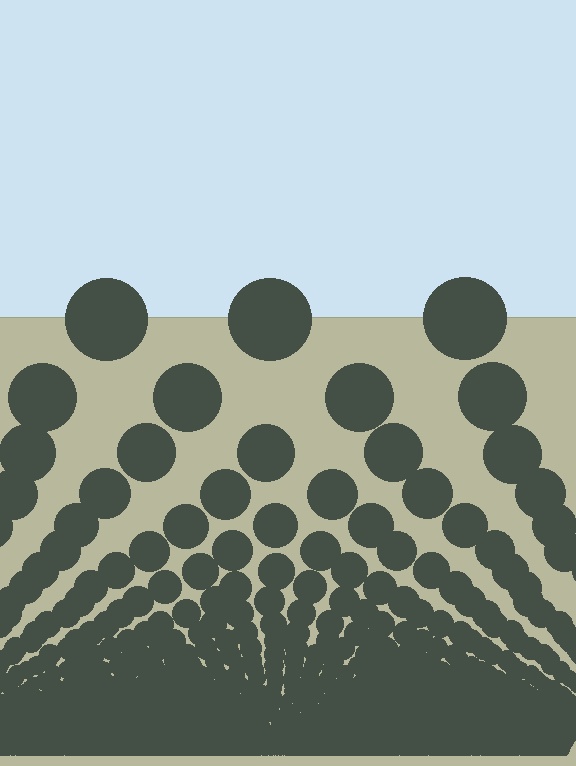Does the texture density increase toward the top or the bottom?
Density increases toward the bottom.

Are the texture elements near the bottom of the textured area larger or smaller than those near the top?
Smaller. The gradient is inverted — elements near the bottom are smaller and denser.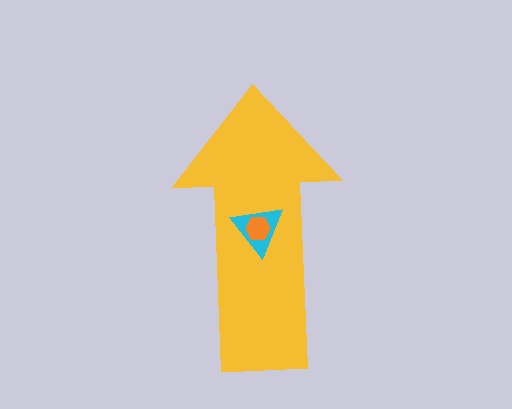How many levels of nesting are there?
3.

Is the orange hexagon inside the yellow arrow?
Yes.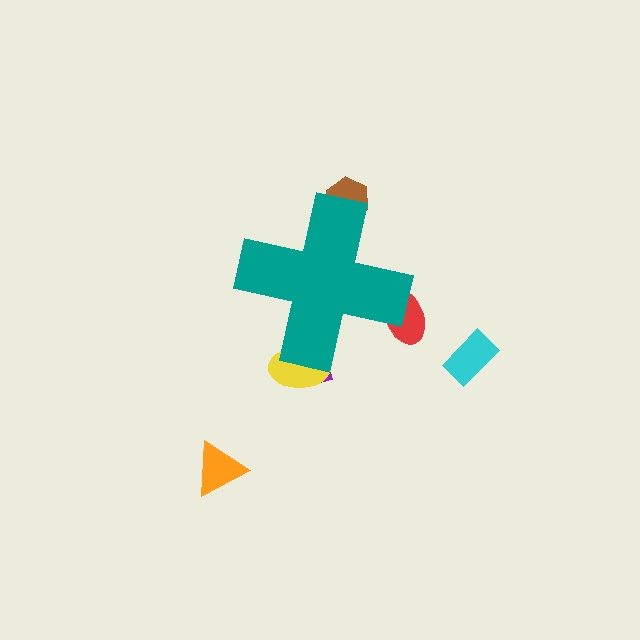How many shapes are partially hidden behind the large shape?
4 shapes are partially hidden.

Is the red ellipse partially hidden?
Yes, the red ellipse is partially hidden behind the teal cross.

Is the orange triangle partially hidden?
No, the orange triangle is fully visible.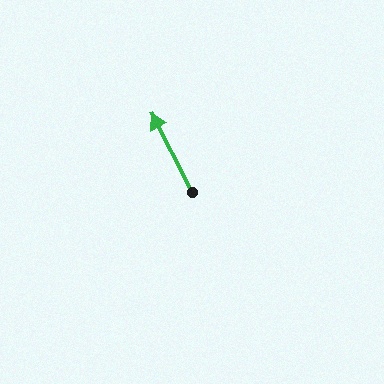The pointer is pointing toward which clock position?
Roughly 11 o'clock.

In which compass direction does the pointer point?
Northwest.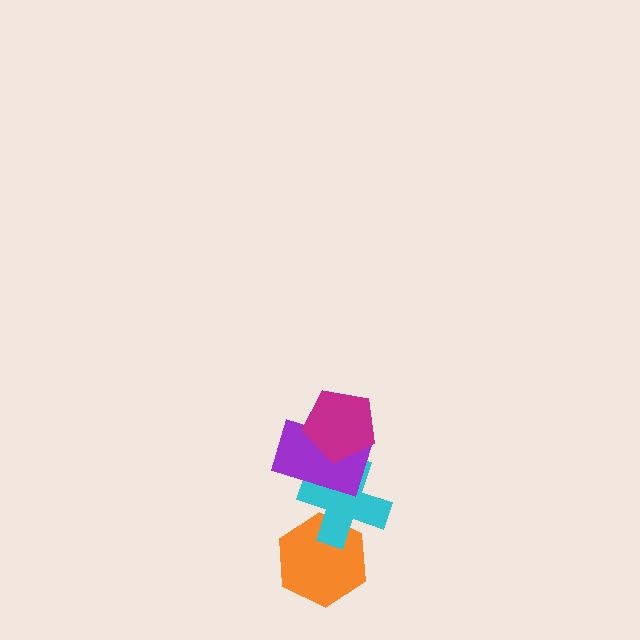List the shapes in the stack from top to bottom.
From top to bottom: the magenta pentagon, the purple rectangle, the cyan cross, the orange hexagon.